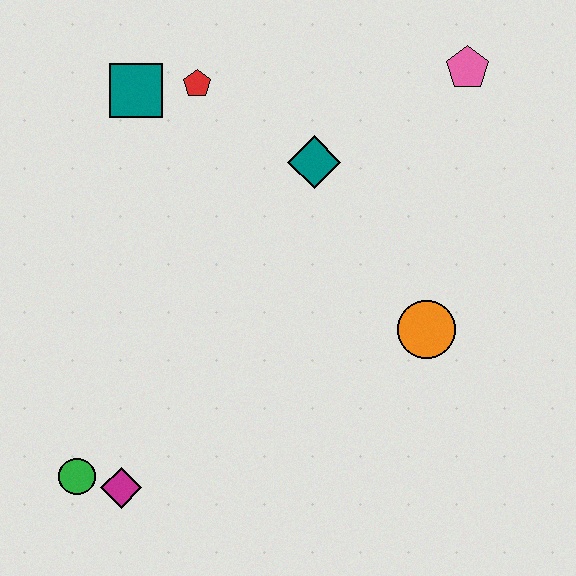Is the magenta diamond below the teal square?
Yes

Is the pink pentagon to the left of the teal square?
No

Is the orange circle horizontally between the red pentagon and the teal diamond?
No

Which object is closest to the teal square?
The red pentagon is closest to the teal square.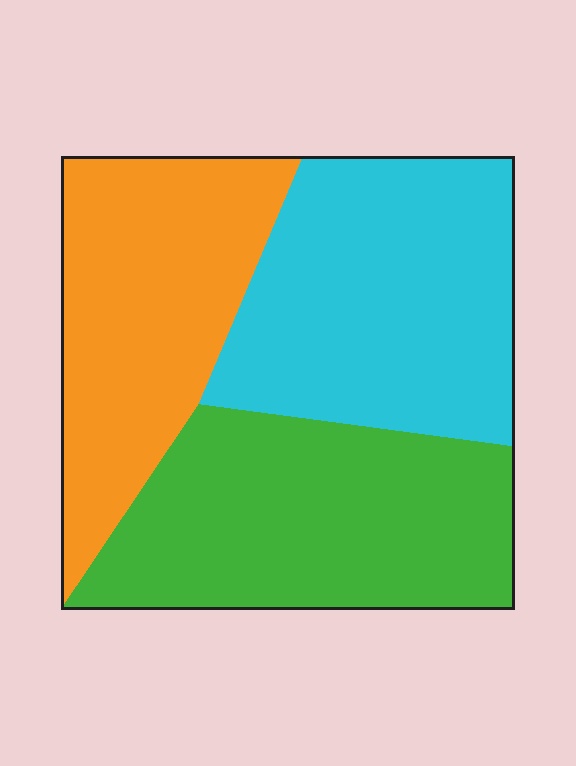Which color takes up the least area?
Orange, at roughly 30%.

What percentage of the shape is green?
Green covers around 35% of the shape.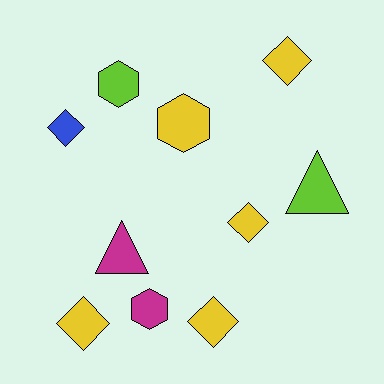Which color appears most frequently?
Yellow, with 5 objects.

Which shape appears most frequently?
Diamond, with 5 objects.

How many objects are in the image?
There are 10 objects.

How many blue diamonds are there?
There is 1 blue diamond.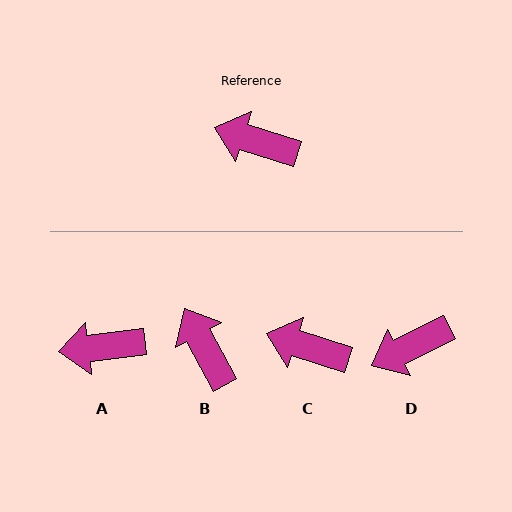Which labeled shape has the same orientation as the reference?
C.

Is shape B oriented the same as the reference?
No, it is off by about 44 degrees.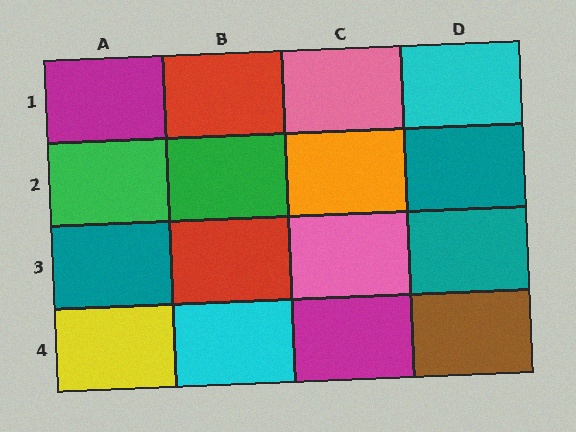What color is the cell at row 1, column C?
Pink.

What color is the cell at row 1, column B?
Red.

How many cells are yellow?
1 cell is yellow.